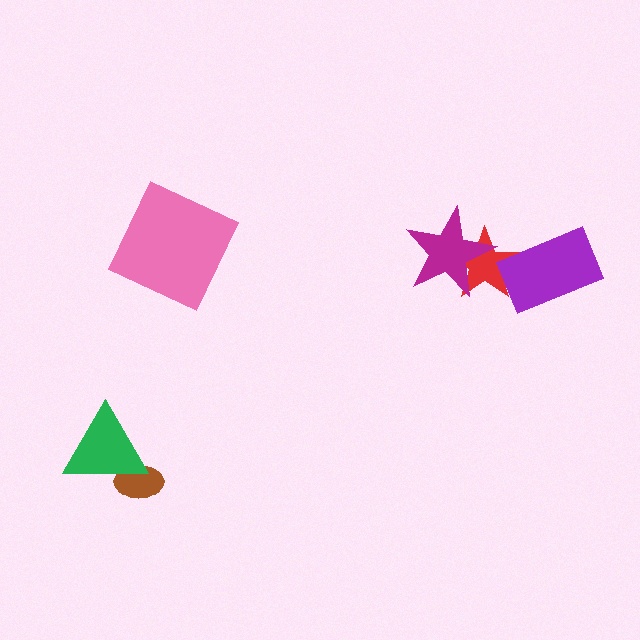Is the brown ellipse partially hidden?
Yes, it is partially covered by another shape.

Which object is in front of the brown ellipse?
The green triangle is in front of the brown ellipse.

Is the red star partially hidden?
Yes, it is partially covered by another shape.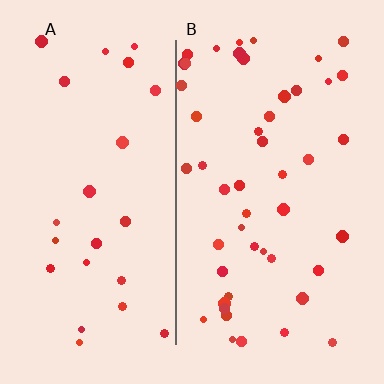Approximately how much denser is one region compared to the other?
Approximately 2.0× — region B over region A.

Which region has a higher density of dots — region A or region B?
B (the right).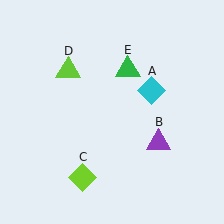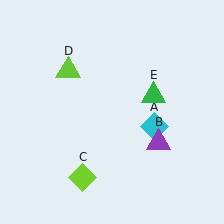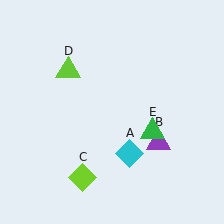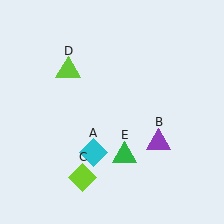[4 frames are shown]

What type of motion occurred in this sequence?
The cyan diamond (object A), green triangle (object E) rotated clockwise around the center of the scene.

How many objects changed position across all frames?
2 objects changed position: cyan diamond (object A), green triangle (object E).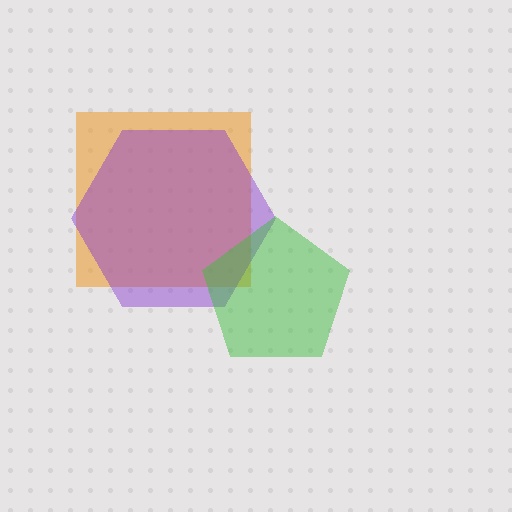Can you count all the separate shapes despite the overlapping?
Yes, there are 3 separate shapes.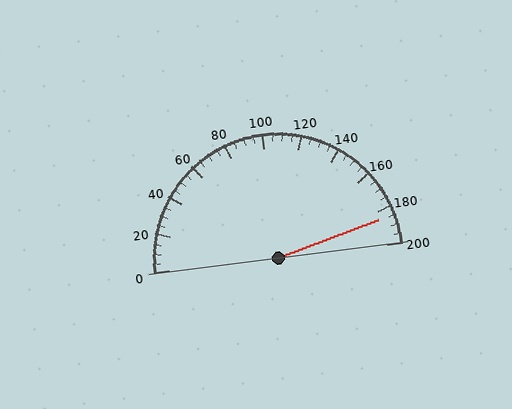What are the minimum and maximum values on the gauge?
The gauge ranges from 0 to 200.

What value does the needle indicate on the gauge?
The needle indicates approximately 185.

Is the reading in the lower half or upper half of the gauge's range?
The reading is in the upper half of the range (0 to 200).